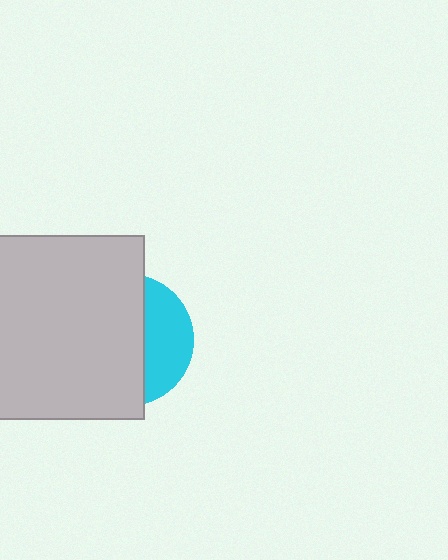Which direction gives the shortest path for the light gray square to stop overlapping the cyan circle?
Moving left gives the shortest separation.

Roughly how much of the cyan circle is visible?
A small part of it is visible (roughly 33%).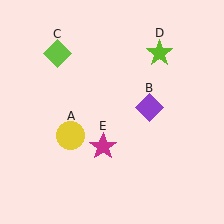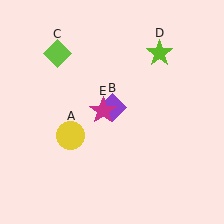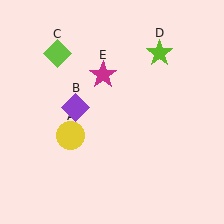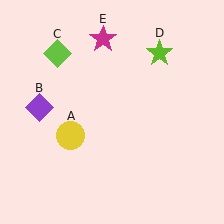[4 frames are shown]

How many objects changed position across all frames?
2 objects changed position: purple diamond (object B), magenta star (object E).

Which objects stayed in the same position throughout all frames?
Yellow circle (object A) and lime diamond (object C) and lime star (object D) remained stationary.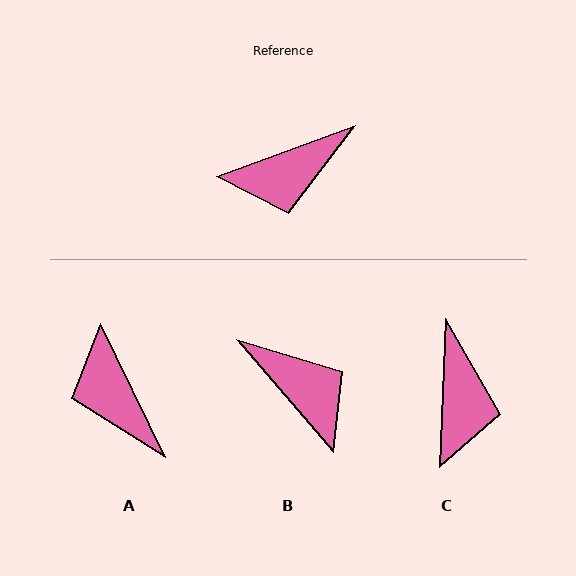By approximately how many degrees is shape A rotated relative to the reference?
Approximately 85 degrees clockwise.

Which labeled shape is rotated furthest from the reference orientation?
B, about 111 degrees away.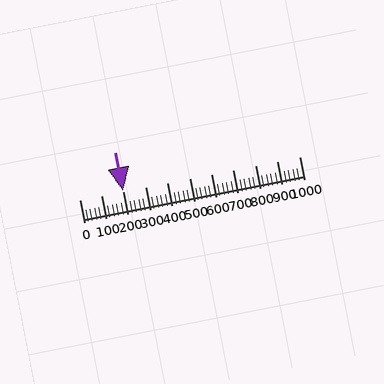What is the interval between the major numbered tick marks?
The major tick marks are spaced 100 units apart.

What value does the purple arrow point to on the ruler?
The purple arrow points to approximately 200.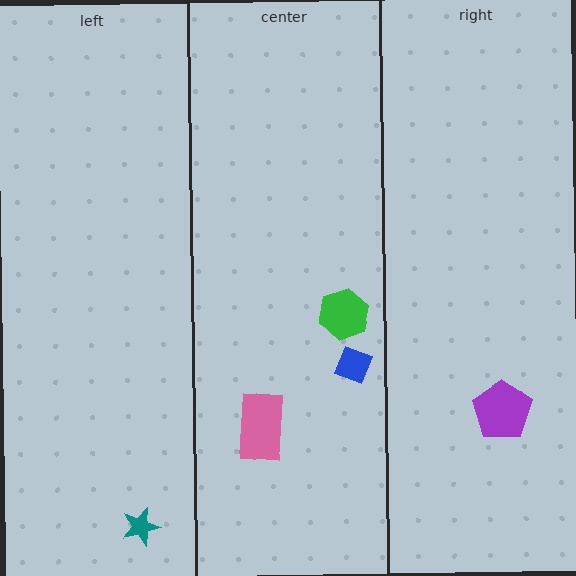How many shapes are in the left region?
1.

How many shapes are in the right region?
1.